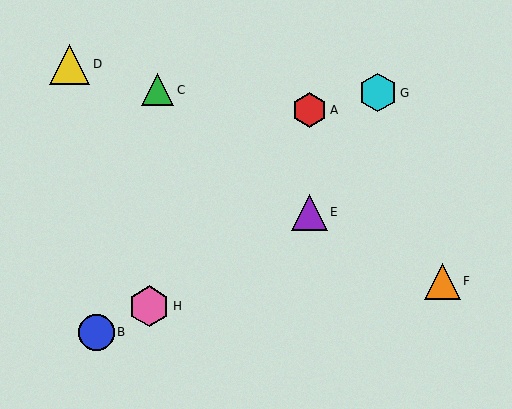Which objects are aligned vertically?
Objects A, E are aligned vertically.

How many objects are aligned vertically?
2 objects (A, E) are aligned vertically.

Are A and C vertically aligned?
No, A is at x≈309 and C is at x≈158.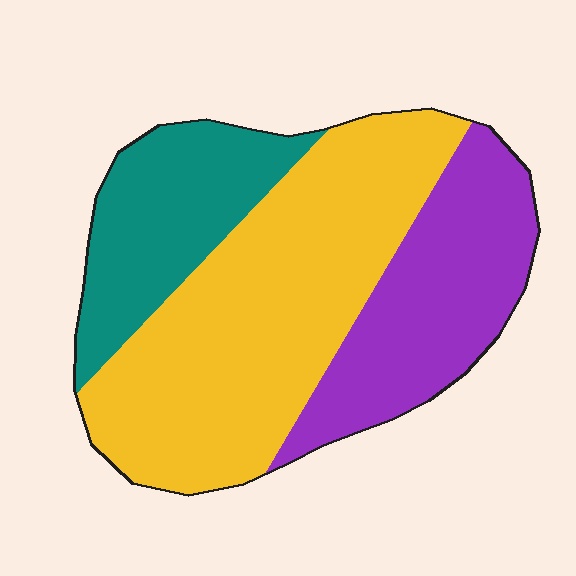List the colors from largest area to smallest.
From largest to smallest: yellow, purple, teal.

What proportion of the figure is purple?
Purple takes up between a quarter and a half of the figure.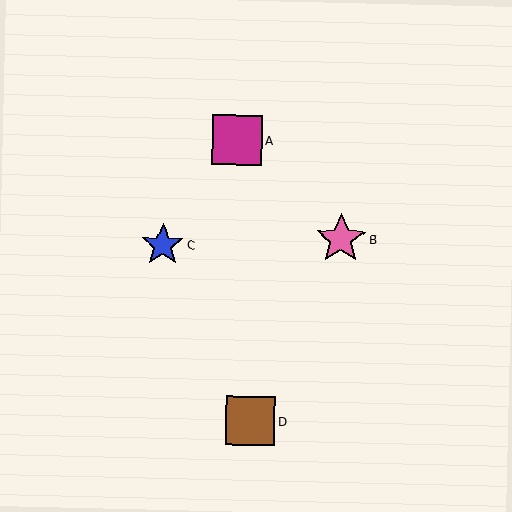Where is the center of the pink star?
The center of the pink star is at (341, 239).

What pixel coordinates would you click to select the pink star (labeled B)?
Click at (341, 239) to select the pink star B.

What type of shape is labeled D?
Shape D is a brown square.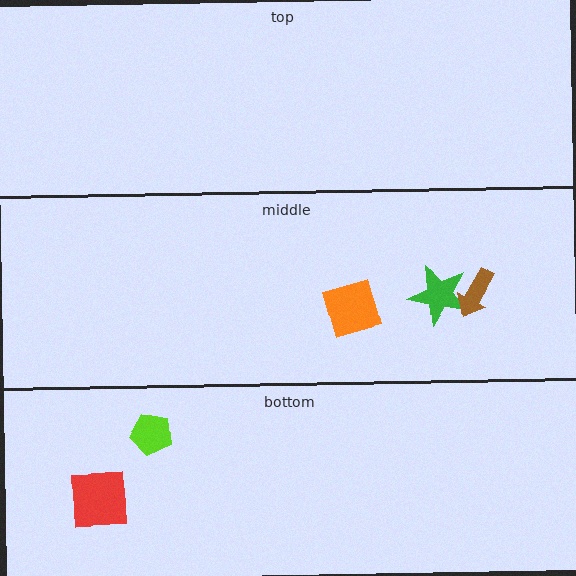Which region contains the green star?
The middle region.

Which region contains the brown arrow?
The middle region.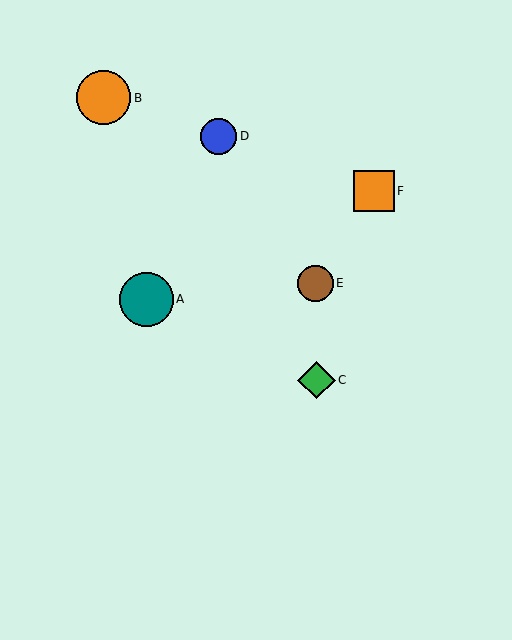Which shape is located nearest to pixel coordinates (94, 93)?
The orange circle (labeled B) at (104, 98) is nearest to that location.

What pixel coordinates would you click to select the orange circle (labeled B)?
Click at (104, 98) to select the orange circle B.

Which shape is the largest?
The orange circle (labeled B) is the largest.